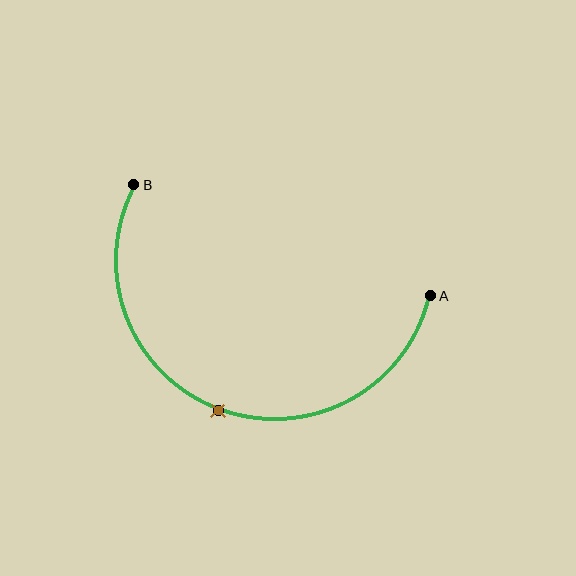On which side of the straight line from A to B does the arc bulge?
The arc bulges below the straight line connecting A and B.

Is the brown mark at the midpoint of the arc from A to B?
Yes. The brown mark lies on the arc at equal arc-length from both A and B — it is the arc midpoint.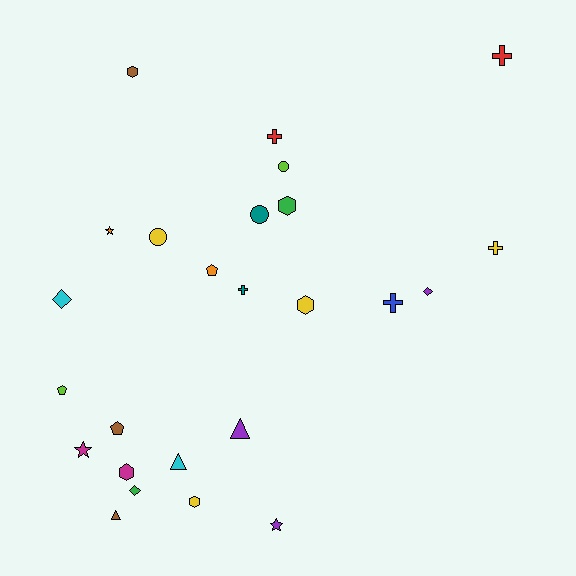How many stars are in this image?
There are 3 stars.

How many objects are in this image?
There are 25 objects.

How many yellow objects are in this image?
There are 4 yellow objects.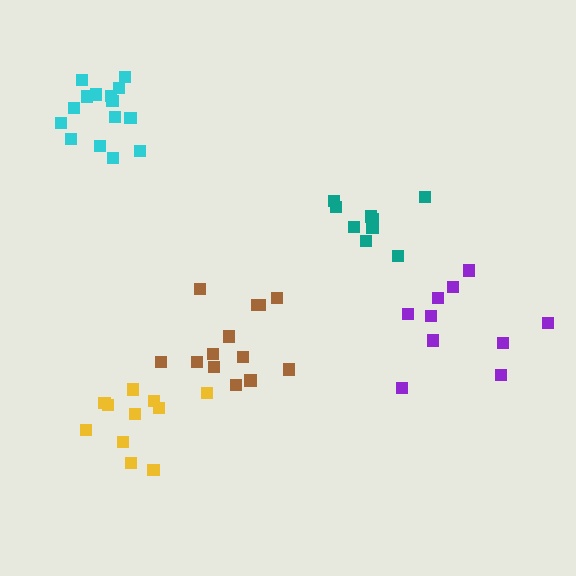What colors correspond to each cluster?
The clusters are colored: brown, purple, teal, yellow, cyan.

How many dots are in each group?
Group 1: 13 dots, Group 2: 10 dots, Group 3: 9 dots, Group 4: 11 dots, Group 5: 15 dots (58 total).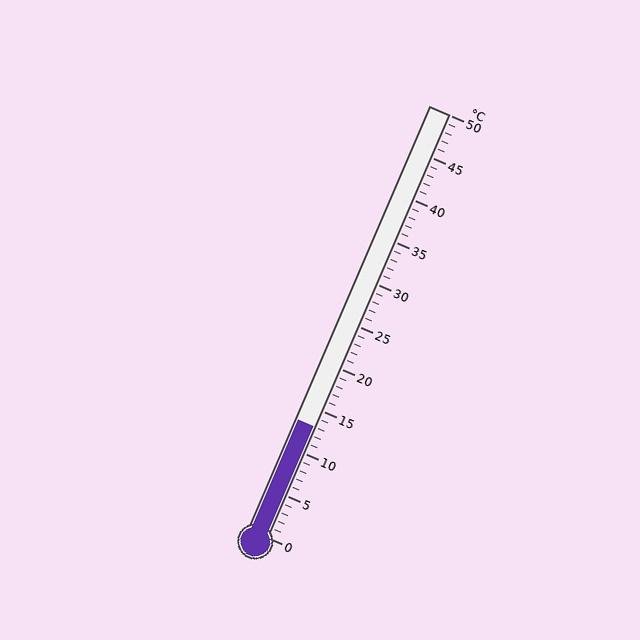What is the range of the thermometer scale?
The thermometer scale ranges from 0°C to 50°C.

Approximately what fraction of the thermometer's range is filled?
The thermometer is filled to approximately 25% of its range.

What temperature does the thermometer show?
The thermometer shows approximately 13°C.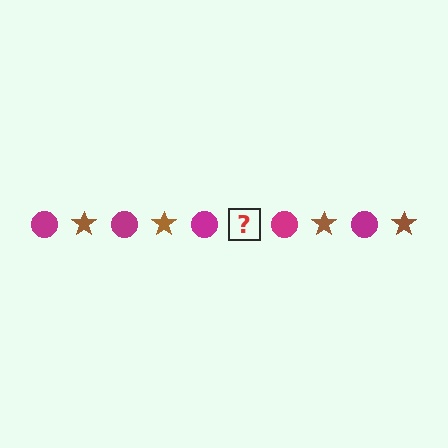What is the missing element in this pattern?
The missing element is a brown star.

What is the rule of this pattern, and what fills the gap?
The rule is that the pattern alternates between magenta circle and brown star. The gap should be filled with a brown star.